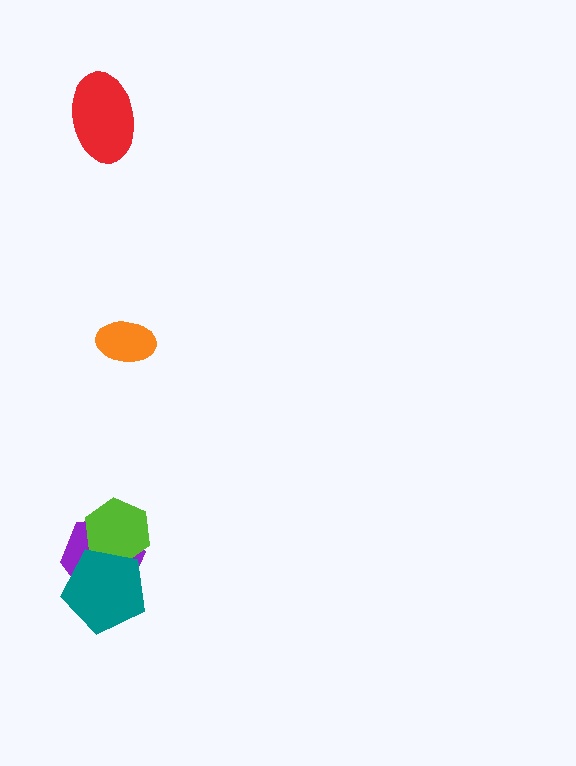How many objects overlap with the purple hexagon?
2 objects overlap with the purple hexagon.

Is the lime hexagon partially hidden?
Yes, it is partially covered by another shape.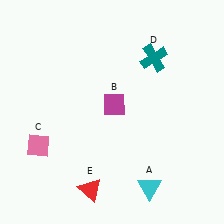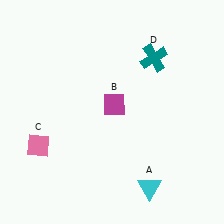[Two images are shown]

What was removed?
The red triangle (E) was removed in Image 2.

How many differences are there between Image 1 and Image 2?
There is 1 difference between the two images.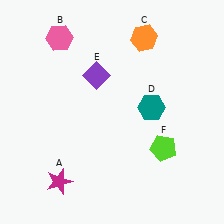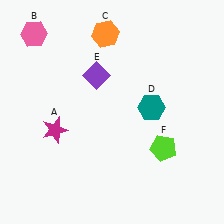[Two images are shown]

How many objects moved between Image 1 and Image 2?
3 objects moved between the two images.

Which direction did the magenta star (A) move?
The magenta star (A) moved up.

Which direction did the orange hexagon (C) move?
The orange hexagon (C) moved left.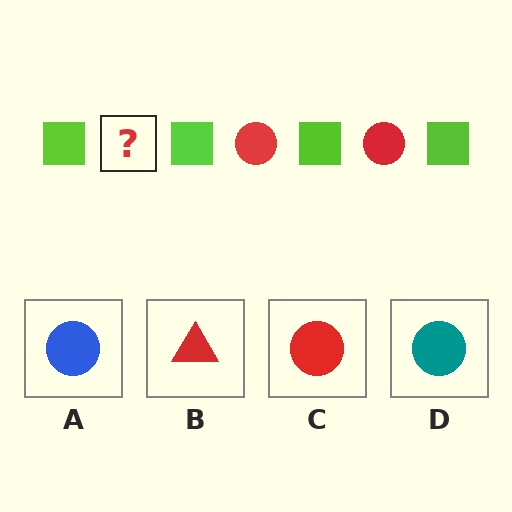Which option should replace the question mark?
Option C.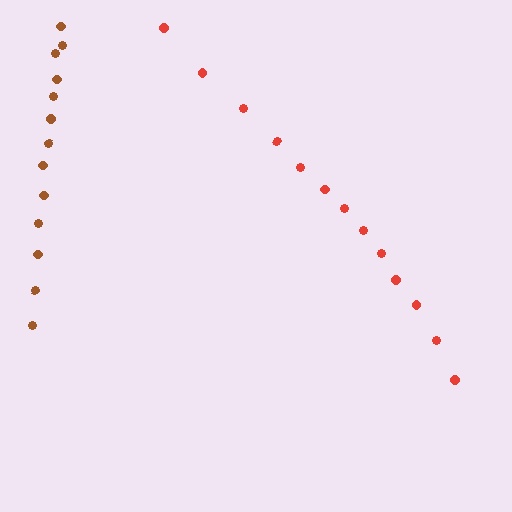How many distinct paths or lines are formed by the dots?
There are 2 distinct paths.